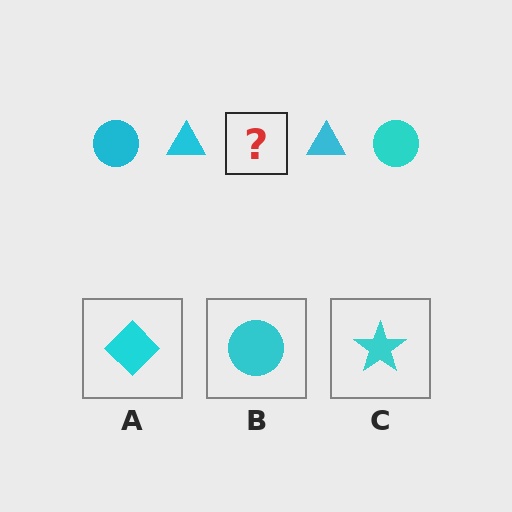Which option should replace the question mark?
Option B.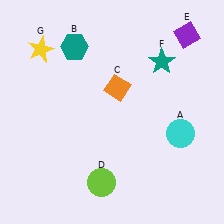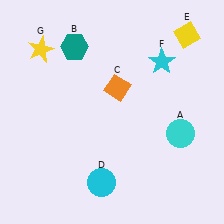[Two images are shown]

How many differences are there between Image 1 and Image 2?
There are 3 differences between the two images.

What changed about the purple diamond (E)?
In Image 1, E is purple. In Image 2, it changed to yellow.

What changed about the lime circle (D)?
In Image 1, D is lime. In Image 2, it changed to cyan.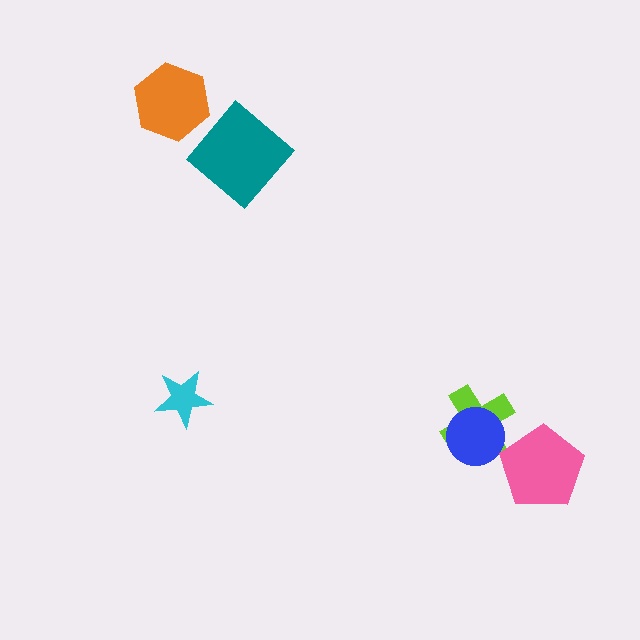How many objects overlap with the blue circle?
1 object overlaps with the blue circle.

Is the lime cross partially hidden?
Yes, it is partially covered by another shape.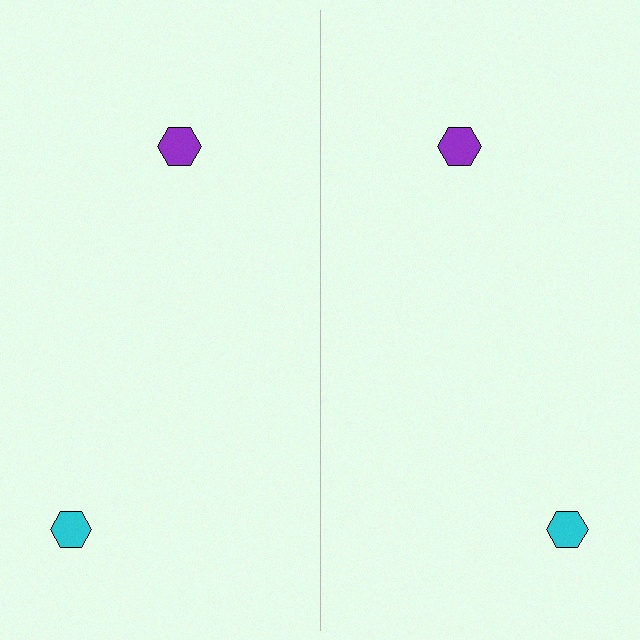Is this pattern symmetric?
Yes, this pattern has bilateral (reflection) symmetry.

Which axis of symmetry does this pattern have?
The pattern has a vertical axis of symmetry running through the center of the image.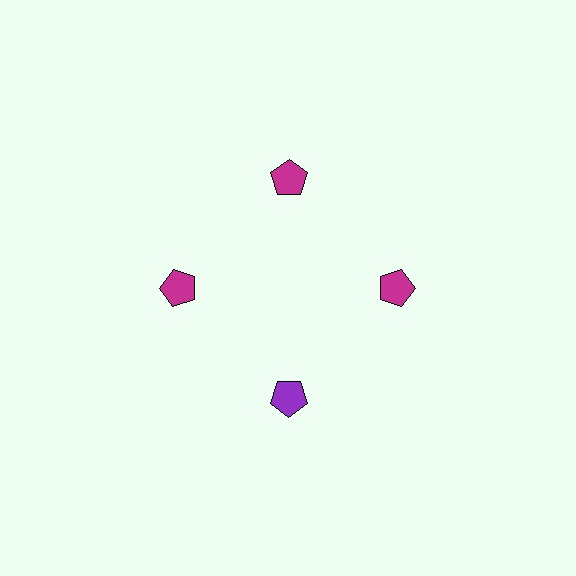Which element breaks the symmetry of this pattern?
The purple pentagon at roughly the 6 o'clock position breaks the symmetry. All other shapes are magenta pentagons.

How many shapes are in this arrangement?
There are 4 shapes arranged in a ring pattern.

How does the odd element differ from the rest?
It has a different color: purple instead of magenta.